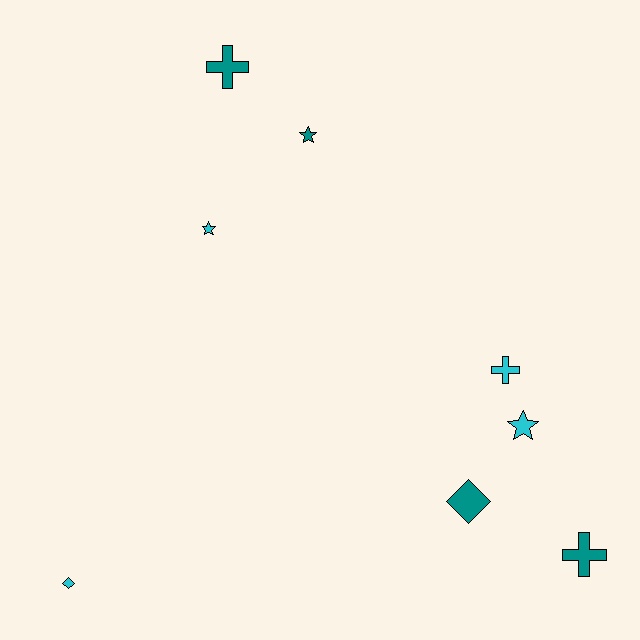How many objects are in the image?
There are 8 objects.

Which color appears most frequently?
Teal, with 4 objects.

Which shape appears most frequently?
Star, with 3 objects.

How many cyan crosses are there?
There is 1 cyan cross.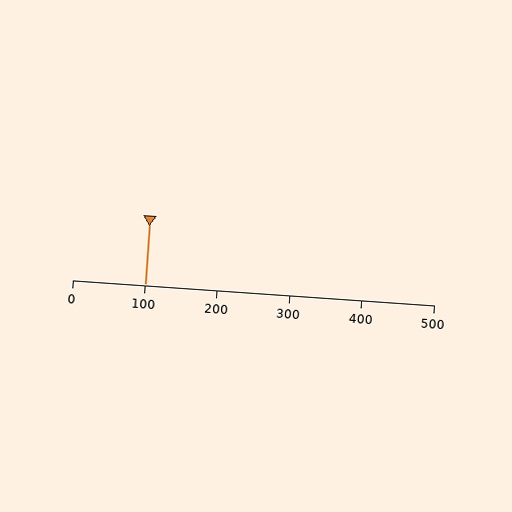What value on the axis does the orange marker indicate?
The marker indicates approximately 100.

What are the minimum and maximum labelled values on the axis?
The axis runs from 0 to 500.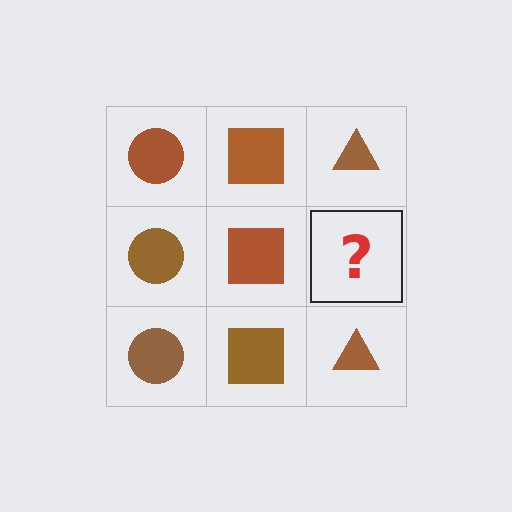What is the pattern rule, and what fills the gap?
The rule is that each column has a consistent shape. The gap should be filled with a brown triangle.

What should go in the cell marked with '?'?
The missing cell should contain a brown triangle.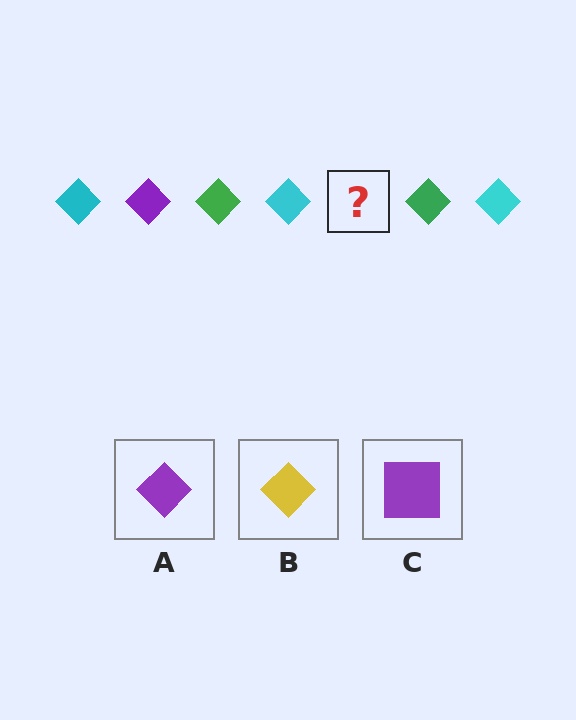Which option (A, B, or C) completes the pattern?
A.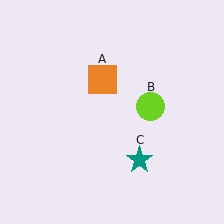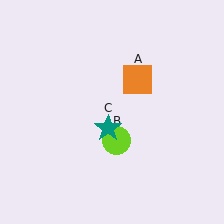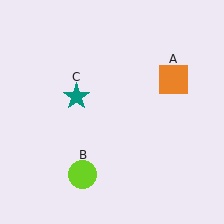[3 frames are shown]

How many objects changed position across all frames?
3 objects changed position: orange square (object A), lime circle (object B), teal star (object C).